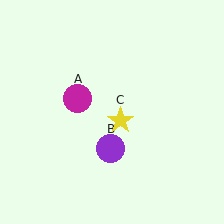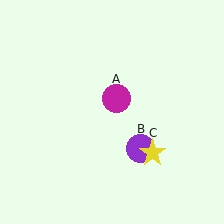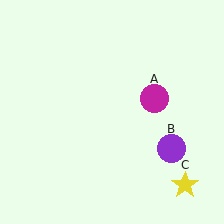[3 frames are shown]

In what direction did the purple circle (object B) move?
The purple circle (object B) moved right.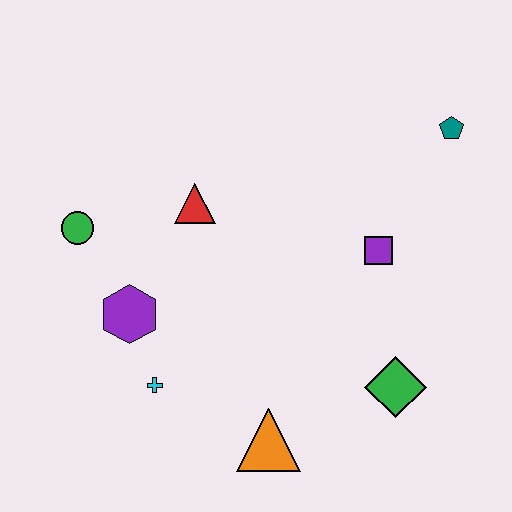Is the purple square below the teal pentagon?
Yes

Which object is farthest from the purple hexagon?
The teal pentagon is farthest from the purple hexagon.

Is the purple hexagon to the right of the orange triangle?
No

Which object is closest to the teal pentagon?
The purple square is closest to the teal pentagon.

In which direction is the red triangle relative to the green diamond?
The red triangle is to the left of the green diamond.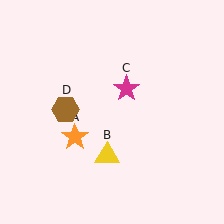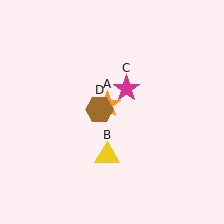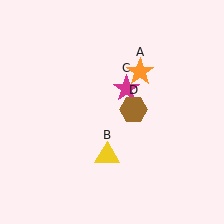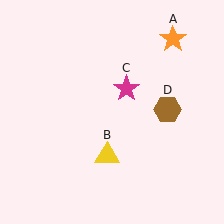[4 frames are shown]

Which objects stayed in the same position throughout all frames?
Yellow triangle (object B) and magenta star (object C) remained stationary.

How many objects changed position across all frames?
2 objects changed position: orange star (object A), brown hexagon (object D).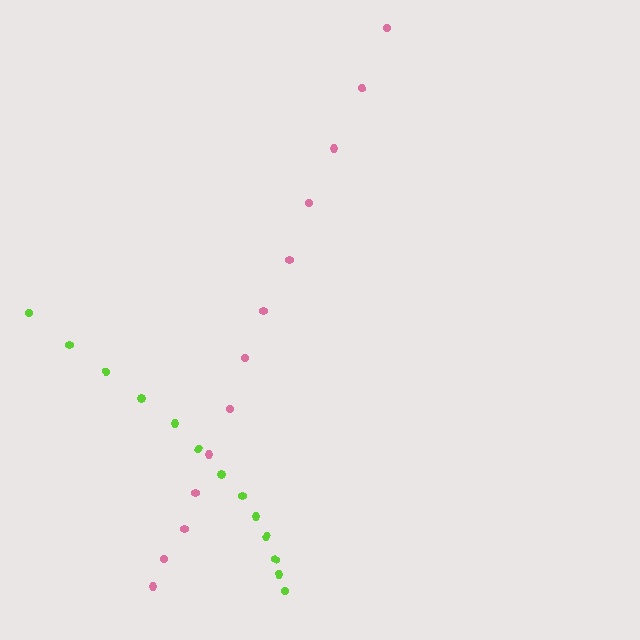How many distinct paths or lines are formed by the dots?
There are 2 distinct paths.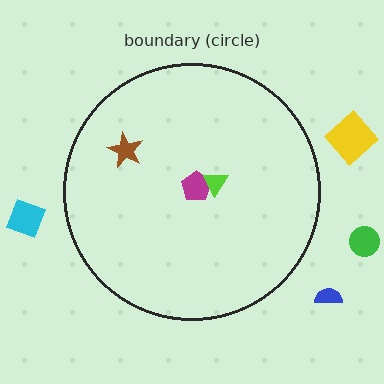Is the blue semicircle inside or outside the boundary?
Outside.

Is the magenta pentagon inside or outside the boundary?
Inside.